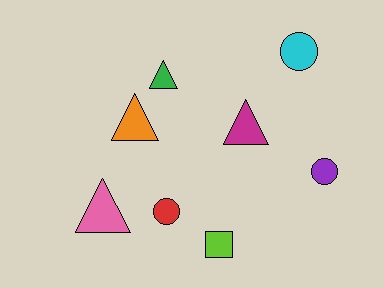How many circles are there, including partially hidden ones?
There are 3 circles.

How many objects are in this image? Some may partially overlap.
There are 8 objects.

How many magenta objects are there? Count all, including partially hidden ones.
There is 1 magenta object.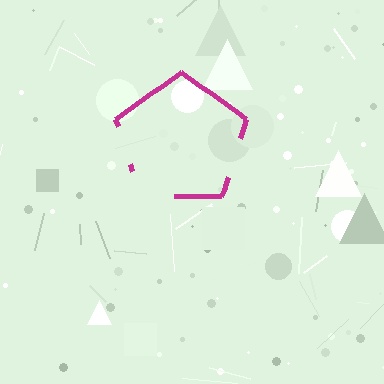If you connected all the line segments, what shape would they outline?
They would outline a pentagon.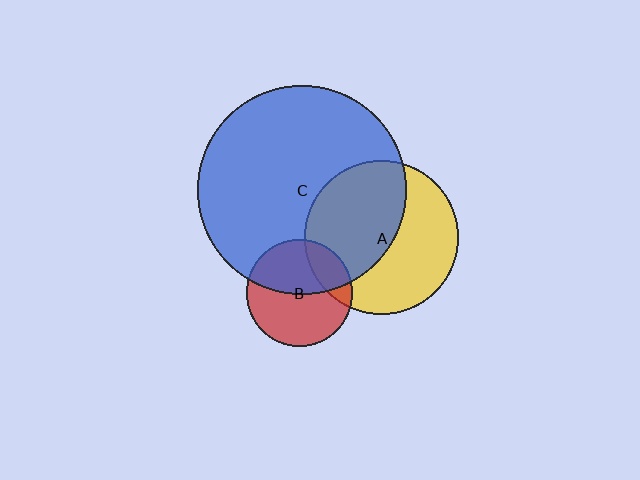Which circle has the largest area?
Circle C (blue).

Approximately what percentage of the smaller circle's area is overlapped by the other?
Approximately 50%.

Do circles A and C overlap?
Yes.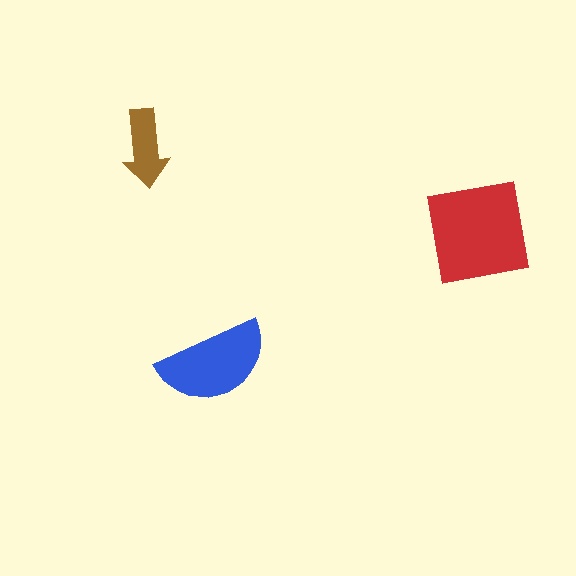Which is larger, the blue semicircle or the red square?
The red square.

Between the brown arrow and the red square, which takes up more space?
The red square.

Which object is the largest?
The red square.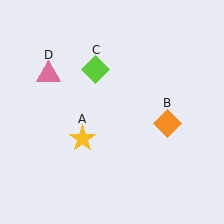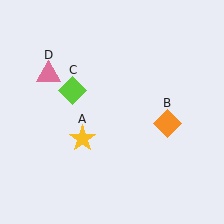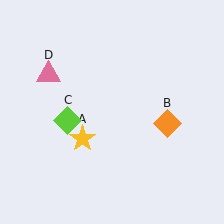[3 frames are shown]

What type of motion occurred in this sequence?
The lime diamond (object C) rotated counterclockwise around the center of the scene.